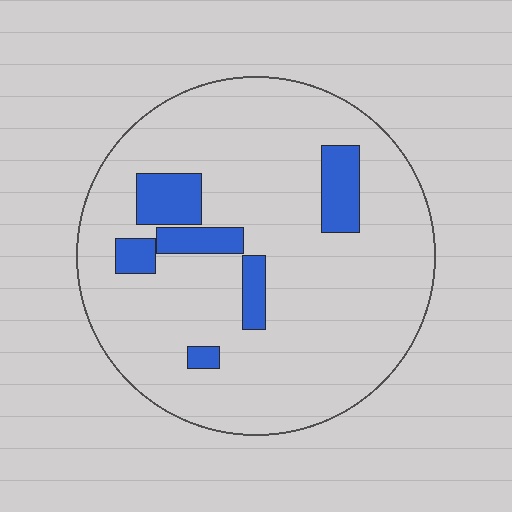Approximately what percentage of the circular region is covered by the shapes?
Approximately 15%.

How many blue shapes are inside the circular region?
6.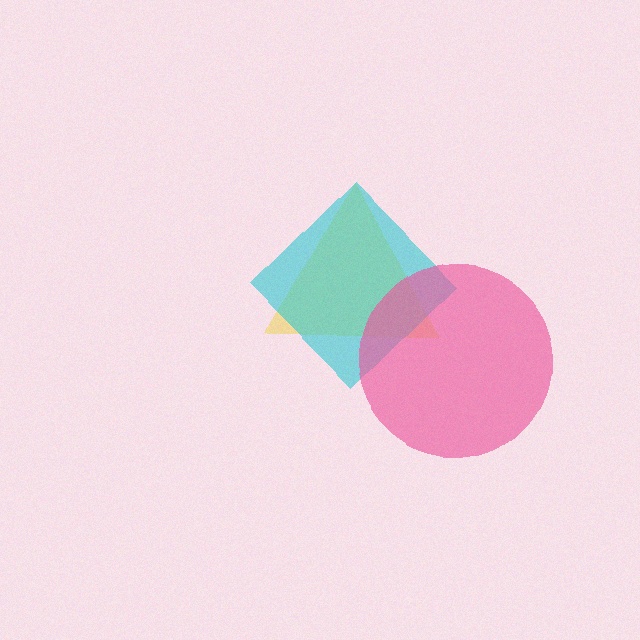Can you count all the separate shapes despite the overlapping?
Yes, there are 3 separate shapes.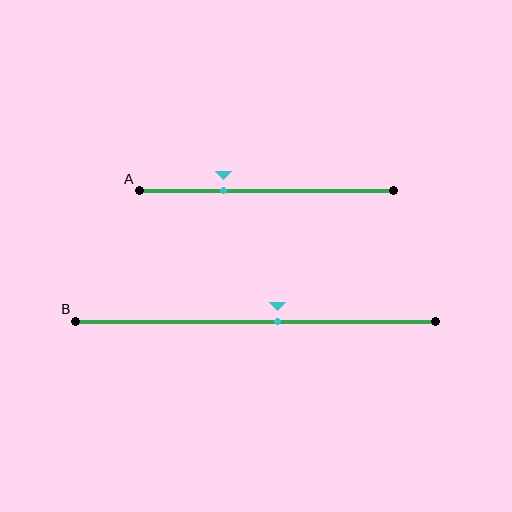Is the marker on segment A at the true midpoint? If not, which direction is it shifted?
No, the marker on segment A is shifted to the left by about 17% of the segment length.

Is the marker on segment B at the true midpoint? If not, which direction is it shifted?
No, the marker on segment B is shifted to the right by about 6% of the segment length.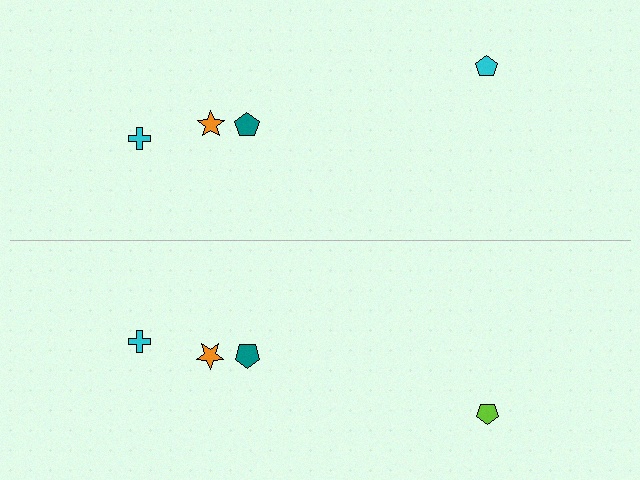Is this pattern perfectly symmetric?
No, the pattern is not perfectly symmetric. The lime pentagon on the bottom side breaks the symmetry — its mirror counterpart is cyan.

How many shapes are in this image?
There are 8 shapes in this image.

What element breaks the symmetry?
The lime pentagon on the bottom side breaks the symmetry — its mirror counterpart is cyan.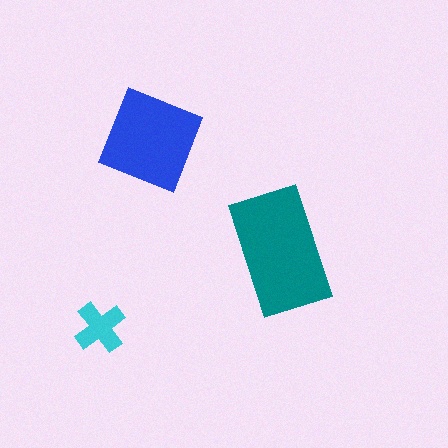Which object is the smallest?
The cyan cross.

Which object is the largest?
The teal rectangle.